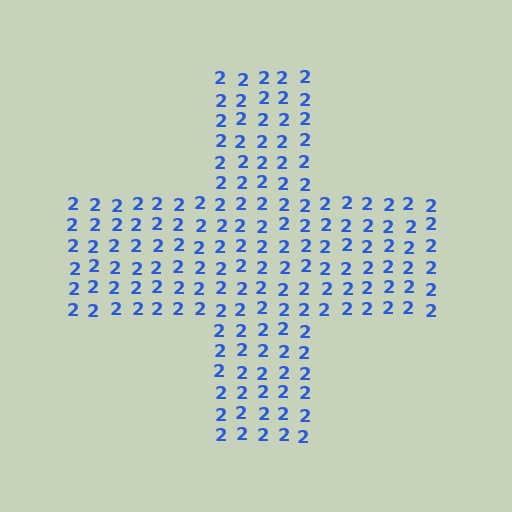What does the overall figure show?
The overall figure shows a cross.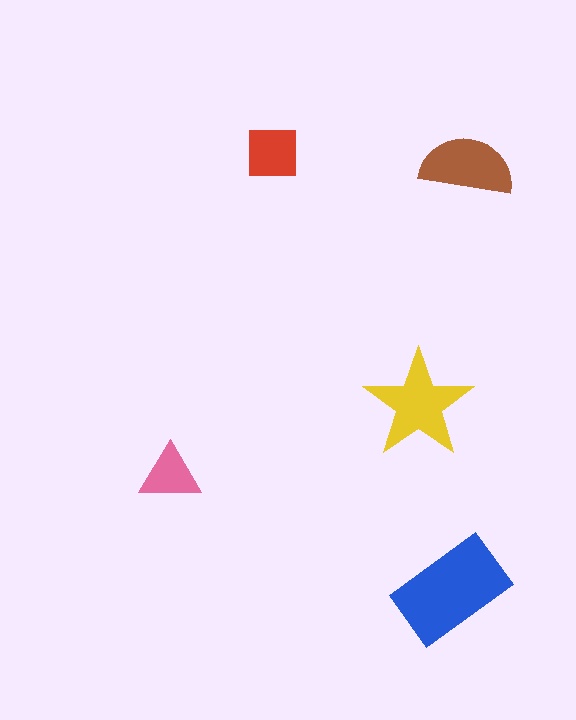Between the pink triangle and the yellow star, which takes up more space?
The yellow star.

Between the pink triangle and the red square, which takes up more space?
The red square.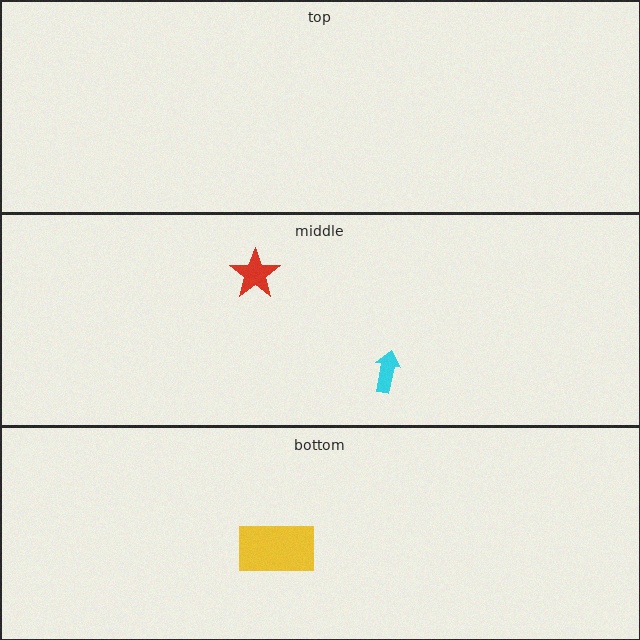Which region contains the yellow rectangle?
The bottom region.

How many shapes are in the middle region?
2.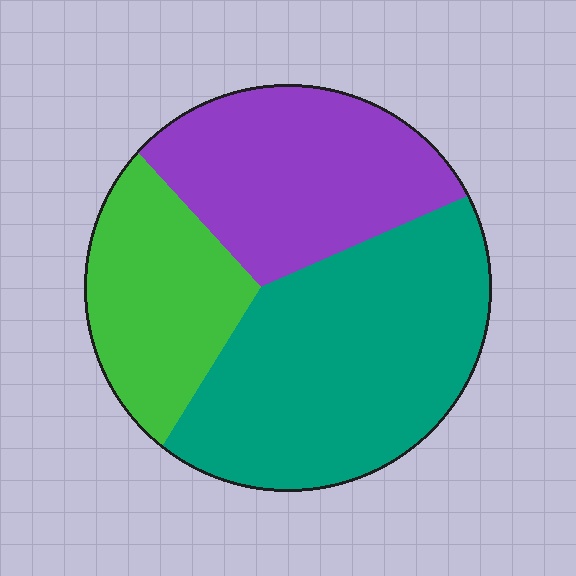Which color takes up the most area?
Teal, at roughly 45%.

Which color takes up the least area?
Green, at roughly 25%.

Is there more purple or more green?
Purple.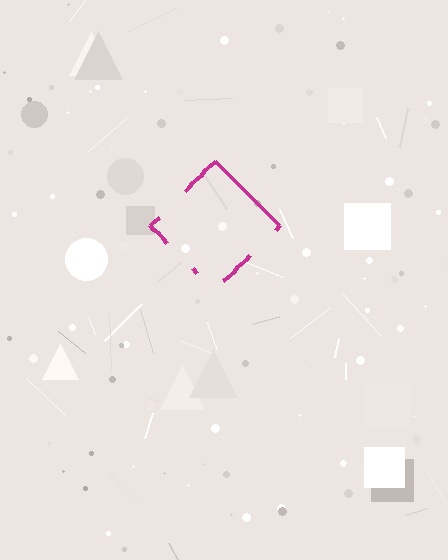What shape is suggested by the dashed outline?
The dashed outline suggests a diamond.